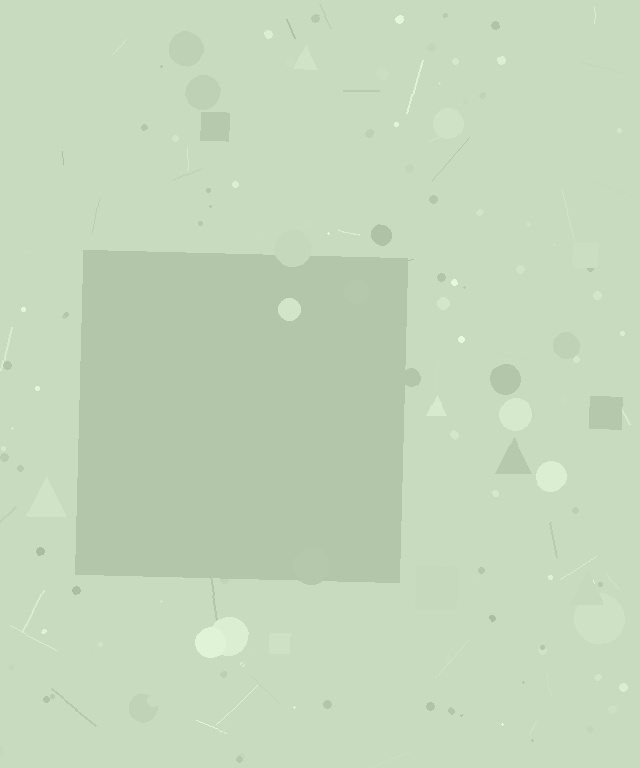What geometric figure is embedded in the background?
A square is embedded in the background.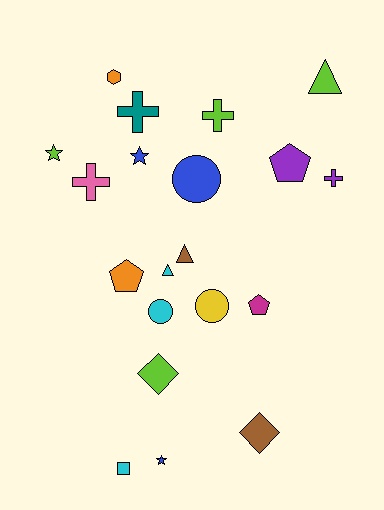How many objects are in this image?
There are 20 objects.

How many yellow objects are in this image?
There is 1 yellow object.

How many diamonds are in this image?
There are 2 diamonds.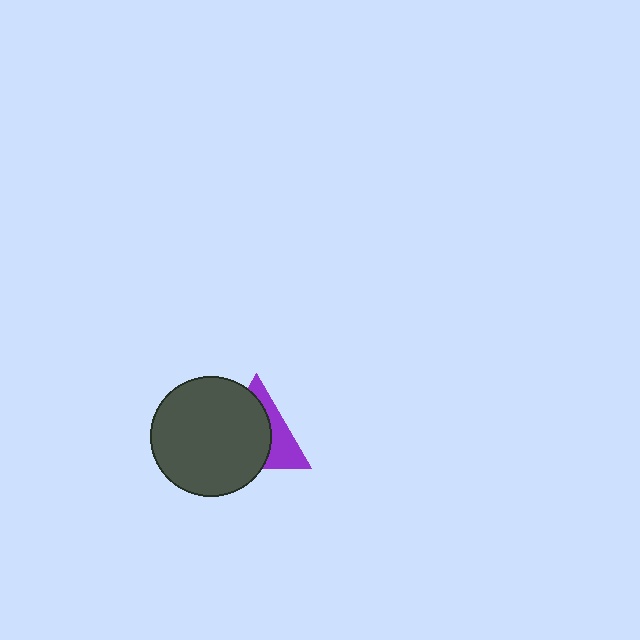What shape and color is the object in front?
The object in front is a dark gray circle.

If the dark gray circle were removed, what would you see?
You would see the complete purple triangle.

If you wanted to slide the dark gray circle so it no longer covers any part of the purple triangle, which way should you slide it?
Slide it left — that is the most direct way to separate the two shapes.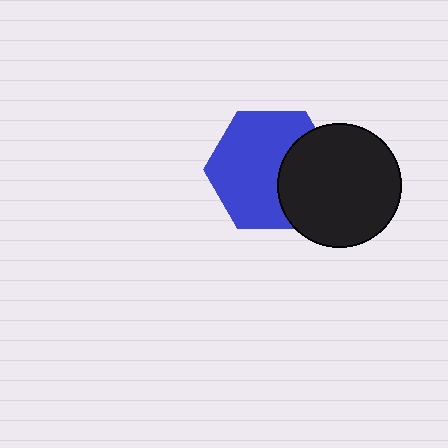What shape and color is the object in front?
The object in front is a black circle.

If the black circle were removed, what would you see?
You would see the complete blue hexagon.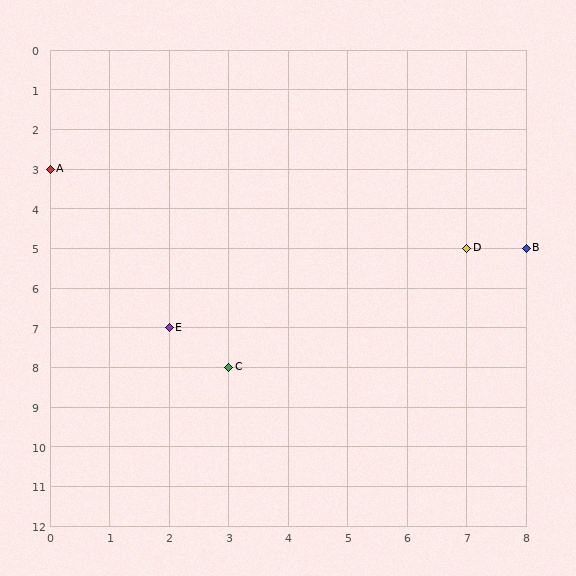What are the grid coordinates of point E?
Point E is at grid coordinates (2, 7).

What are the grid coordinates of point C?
Point C is at grid coordinates (3, 8).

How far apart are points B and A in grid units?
Points B and A are 8 columns and 2 rows apart (about 8.2 grid units diagonally).